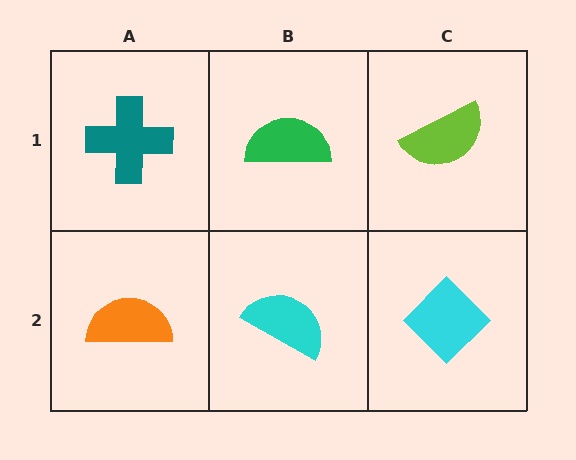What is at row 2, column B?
A cyan semicircle.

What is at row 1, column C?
A lime semicircle.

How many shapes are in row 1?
3 shapes.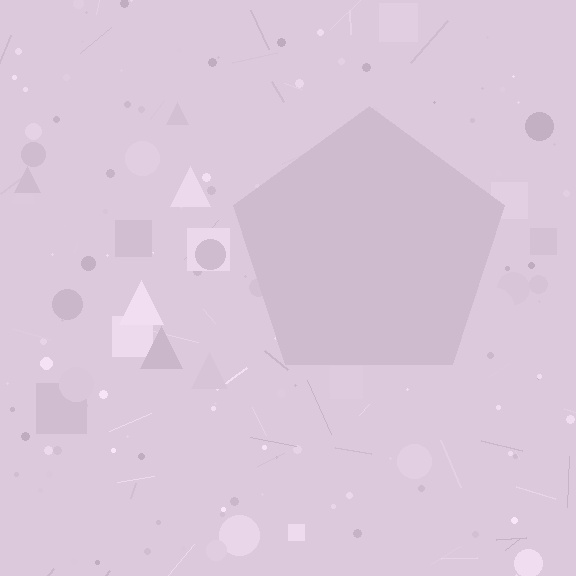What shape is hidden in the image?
A pentagon is hidden in the image.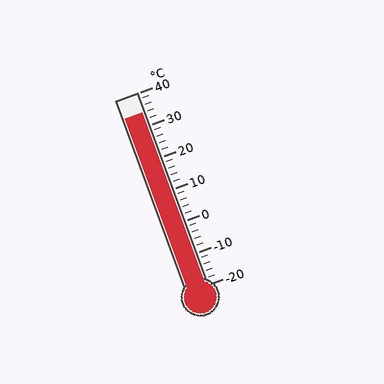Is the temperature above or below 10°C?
The temperature is above 10°C.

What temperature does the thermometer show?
The thermometer shows approximately 34°C.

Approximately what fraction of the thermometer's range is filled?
The thermometer is filled to approximately 90% of its range.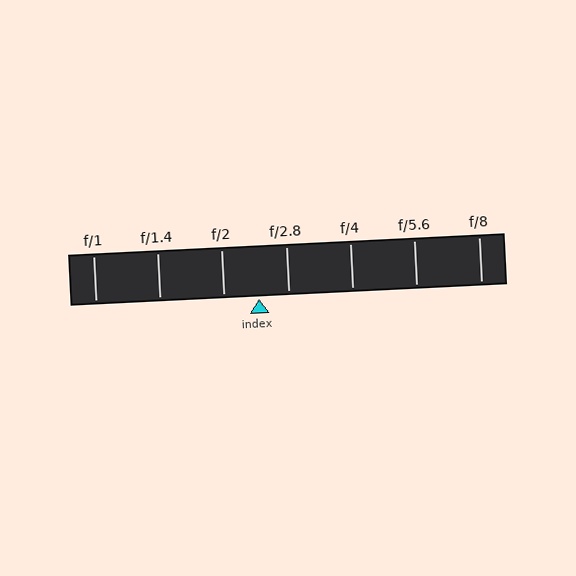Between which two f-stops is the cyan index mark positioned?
The index mark is between f/2 and f/2.8.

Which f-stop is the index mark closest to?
The index mark is closest to f/2.8.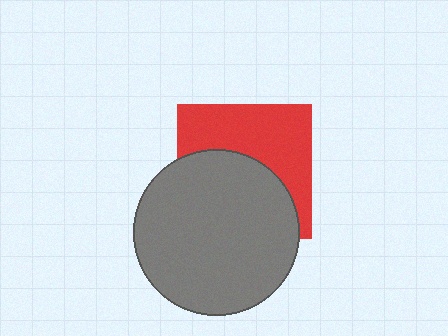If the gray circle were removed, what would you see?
You would see the complete red square.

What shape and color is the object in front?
The object in front is a gray circle.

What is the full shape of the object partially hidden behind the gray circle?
The partially hidden object is a red square.